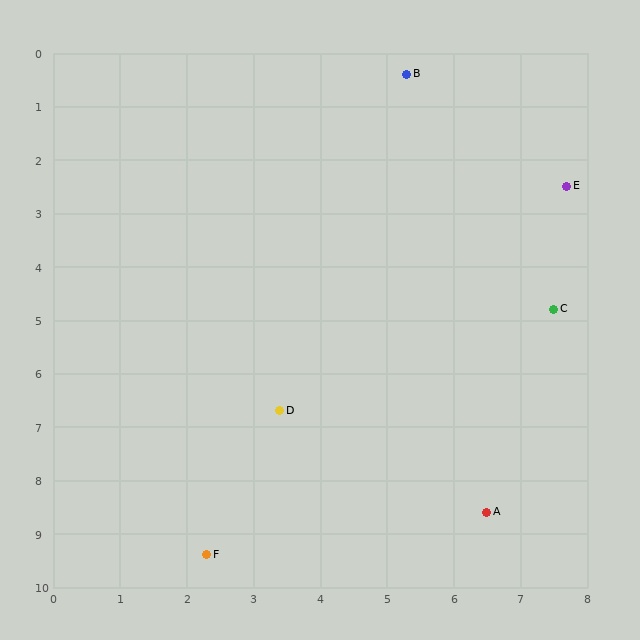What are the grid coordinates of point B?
Point B is at approximately (5.3, 0.4).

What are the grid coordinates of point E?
Point E is at approximately (7.7, 2.5).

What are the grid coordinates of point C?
Point C is at approximately (7.5, 4.8).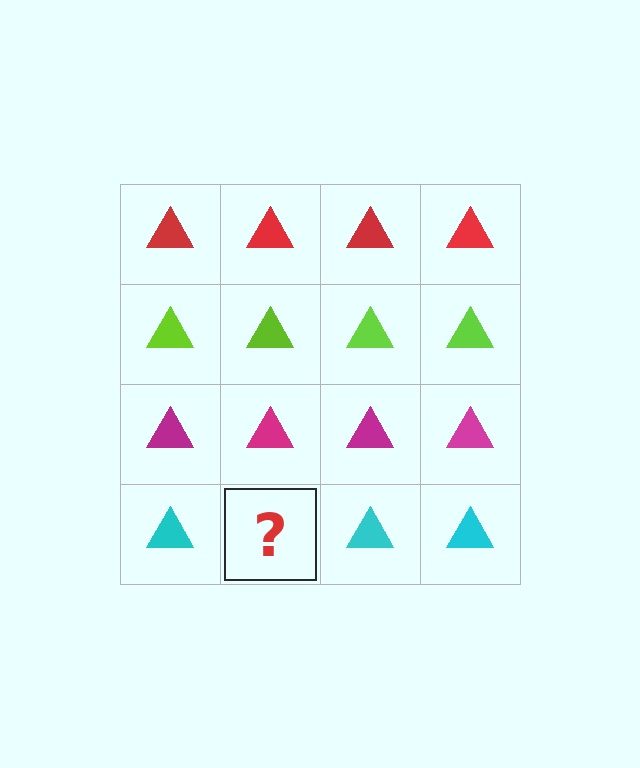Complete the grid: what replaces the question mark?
The question mark should be replaced with a cyan triangle.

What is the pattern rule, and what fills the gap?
The rule is that each row has a consistent color. The gap should be filled with a cyan triangle.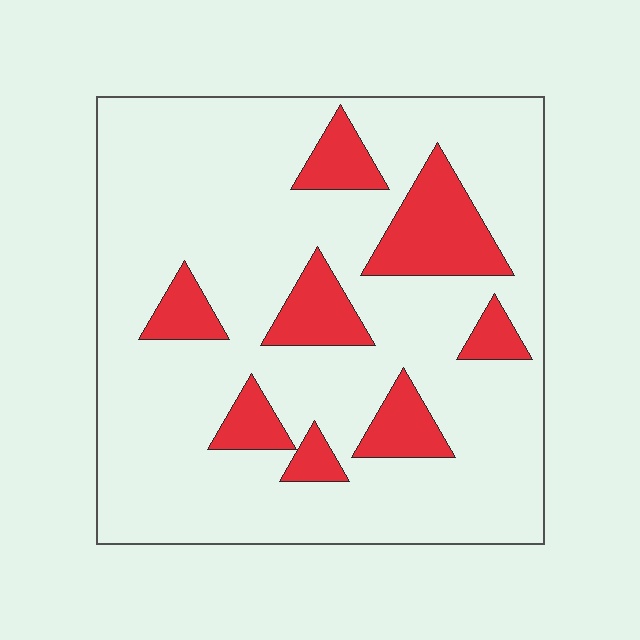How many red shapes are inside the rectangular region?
8.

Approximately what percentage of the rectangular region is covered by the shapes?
Approximately 20%.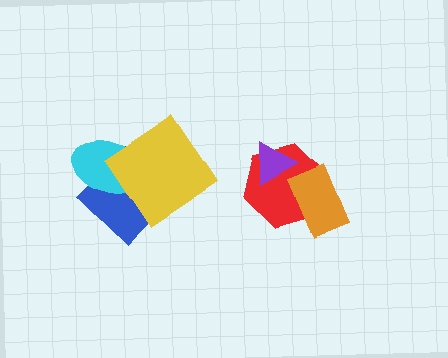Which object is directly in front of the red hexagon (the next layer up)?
The orange rectangle is directly in front of the red hexagon.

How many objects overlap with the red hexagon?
2 objects overlap with the red hexagon.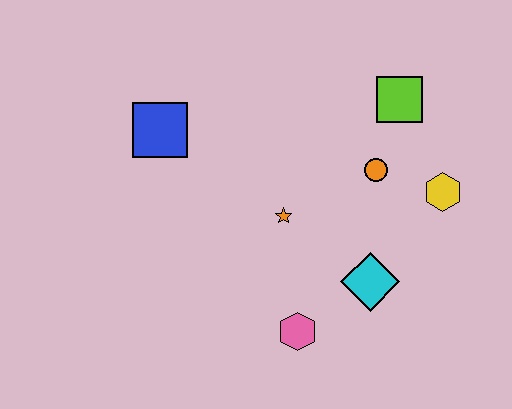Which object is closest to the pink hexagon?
The cyan diamond is closest to the pink hexagon.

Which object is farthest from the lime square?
The pink hexagon is farthest from the lime square.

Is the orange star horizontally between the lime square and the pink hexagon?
No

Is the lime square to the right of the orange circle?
Yes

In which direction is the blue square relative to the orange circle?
The blue square is to the left of the orange circle.